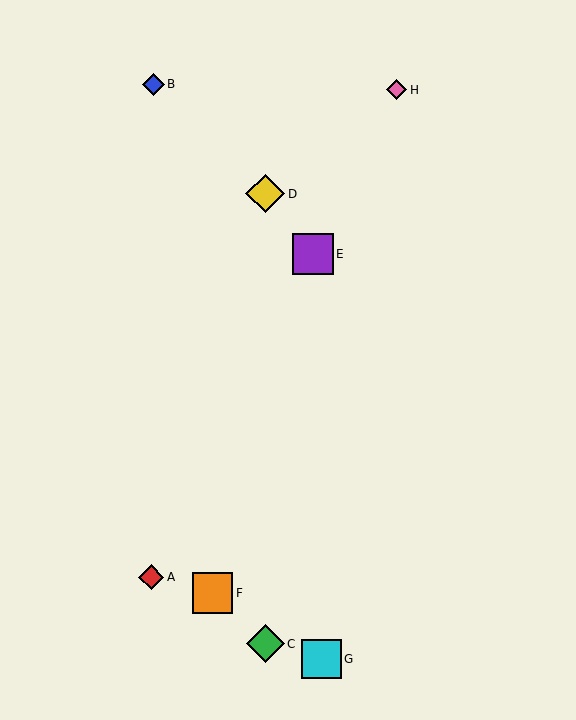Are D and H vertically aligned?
No, D is at x≈265 and H is at x≈397.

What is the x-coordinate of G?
Object G is at x≈322.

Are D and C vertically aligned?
Yes, both are at x≈265.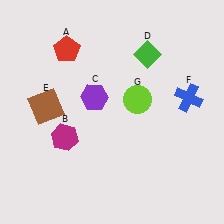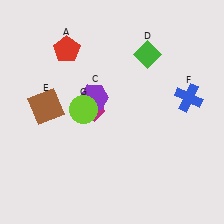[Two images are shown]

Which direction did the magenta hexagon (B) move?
The magenta hexagon (B) moved up.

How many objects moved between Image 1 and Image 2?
2 objects moved between the two images.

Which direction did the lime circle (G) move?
The lime circle (G) moved left.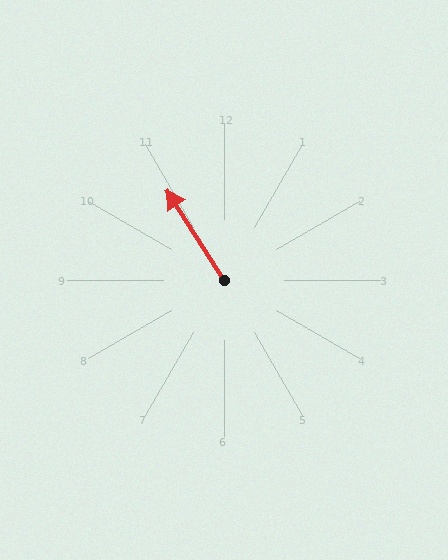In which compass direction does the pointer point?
Northwest.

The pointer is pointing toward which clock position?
Roughly 11 o'clock.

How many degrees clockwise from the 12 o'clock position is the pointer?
Approximately 328 degrees.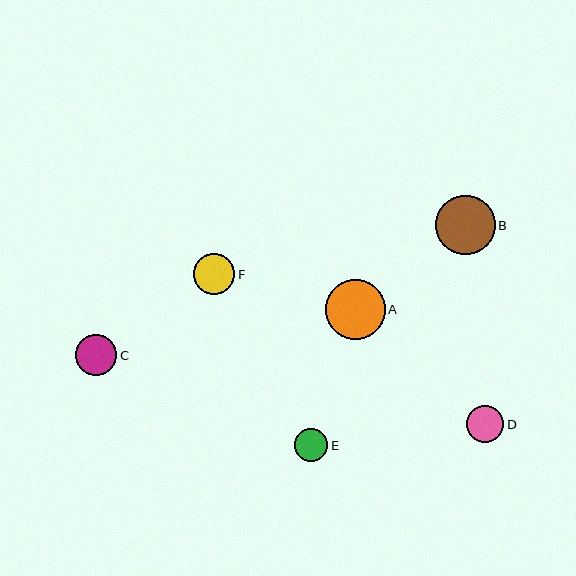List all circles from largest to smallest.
From largest to smallest: A, B, C, F, D, E.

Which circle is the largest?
Circle A is the largest with a size of approximately 60 pixels.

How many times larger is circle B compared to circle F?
Circle B is approximately 1.5 times the size of circle F.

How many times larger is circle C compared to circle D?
Circle C is approximately 1.1 times the size of circle D.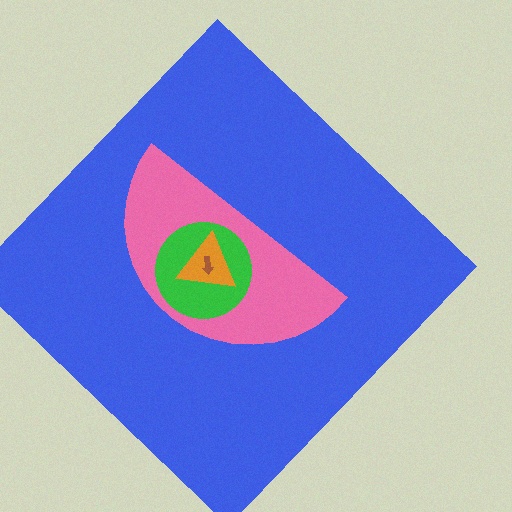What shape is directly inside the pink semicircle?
The green circle.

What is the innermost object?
The brown arrow.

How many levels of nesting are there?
5.